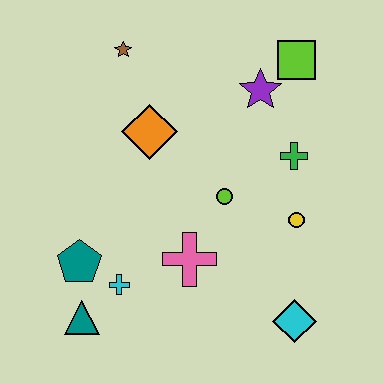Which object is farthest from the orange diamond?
The cyan diamond is farthest from the orange diamond.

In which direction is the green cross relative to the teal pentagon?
The green cross is to the right of the teal pentagon.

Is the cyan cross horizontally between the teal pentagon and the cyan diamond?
Yes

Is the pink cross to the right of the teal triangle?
Yes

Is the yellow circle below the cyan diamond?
No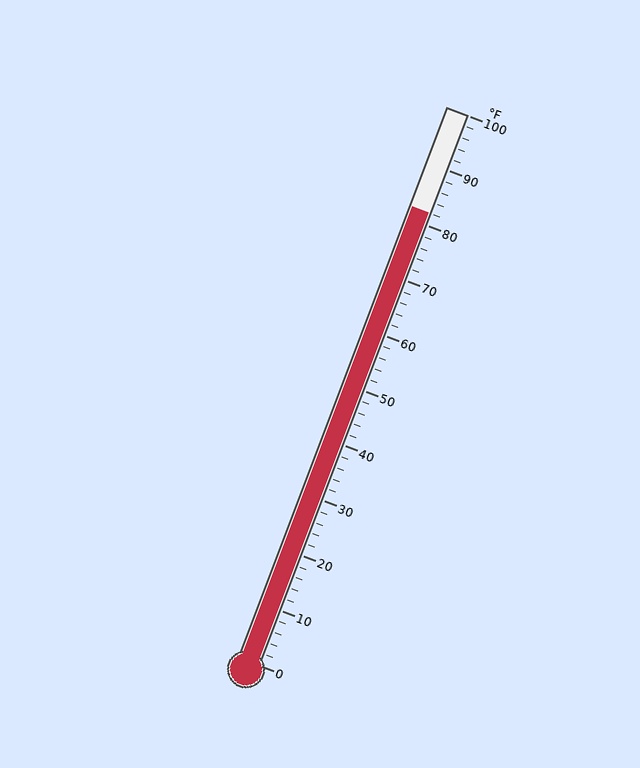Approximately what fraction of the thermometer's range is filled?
The thermometer is filled to approximately 80% of its range.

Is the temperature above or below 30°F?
The temperature is above 30°F.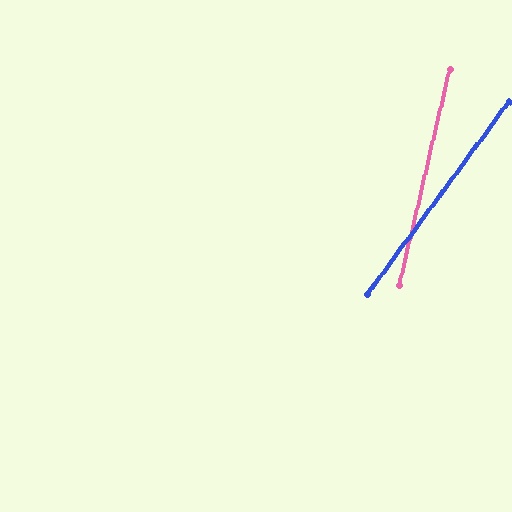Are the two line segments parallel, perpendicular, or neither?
Neither parallel nor perpendicular — they differ by about 23°.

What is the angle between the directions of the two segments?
Approximately 23 degrees.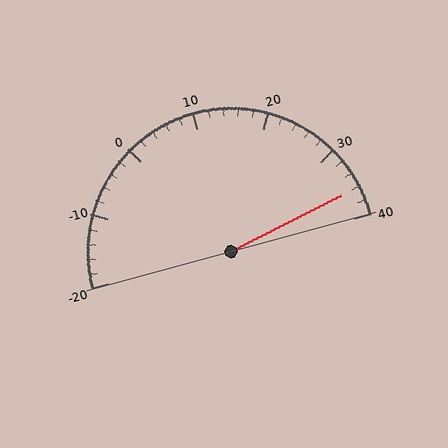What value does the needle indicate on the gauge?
The needle indicates approximately 36.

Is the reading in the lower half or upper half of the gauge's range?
The reading is in the upper half of the range (-20 to 40).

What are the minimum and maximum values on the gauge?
The gauge ranges from -20 to 40.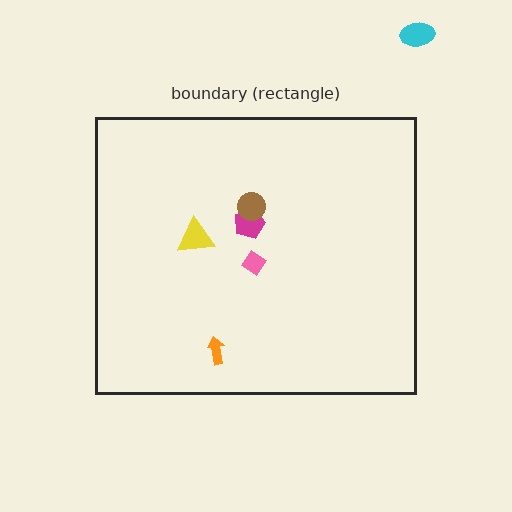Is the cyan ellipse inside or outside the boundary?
Outside.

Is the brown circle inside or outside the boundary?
Inside.